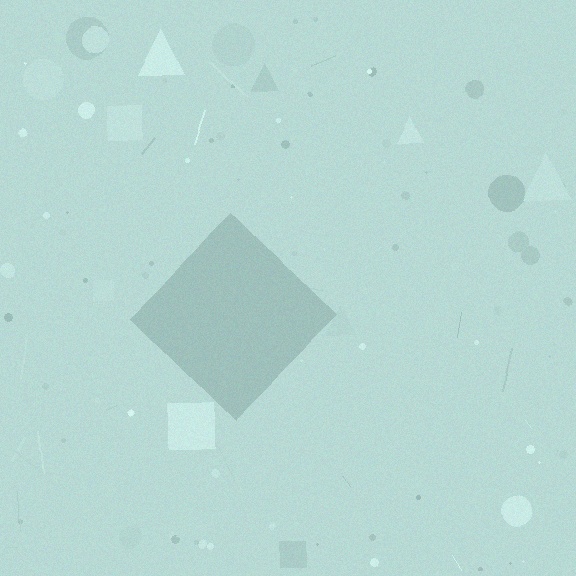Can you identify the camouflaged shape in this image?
The camouflaged shape is a diamond.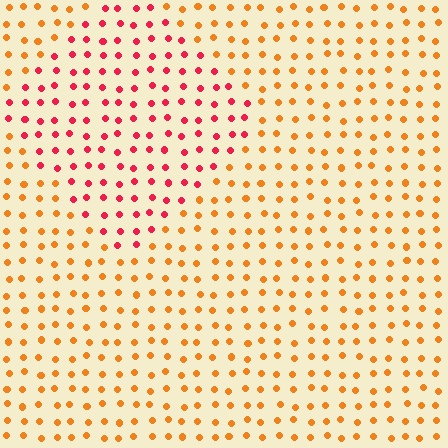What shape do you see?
I see a diamond.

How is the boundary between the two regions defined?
The boundary is defined purely by a slight shift in hue (about 42 degrees). Spacing, size, and orientation are identical on both sides.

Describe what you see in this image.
The image is filled with small orange elements in a uniform arrangement. A diamond-shaped region is visible where the elements are tinted to a slightly different hue, forming a subtle color boundary.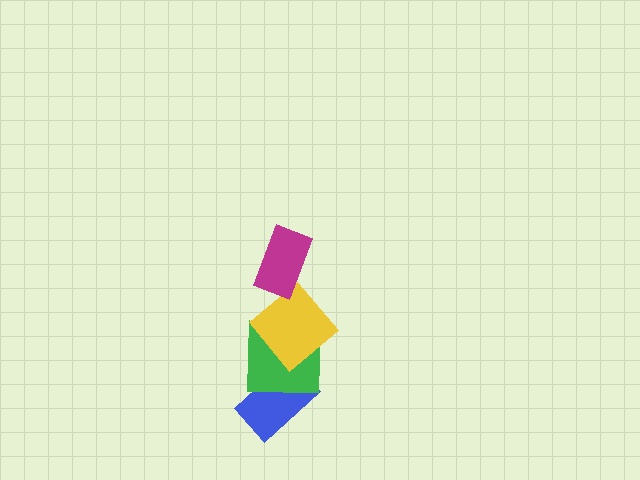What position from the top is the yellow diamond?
The yellow diamond is 2nd from the top.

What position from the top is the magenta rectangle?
The magenta rectangle is 1st from the top.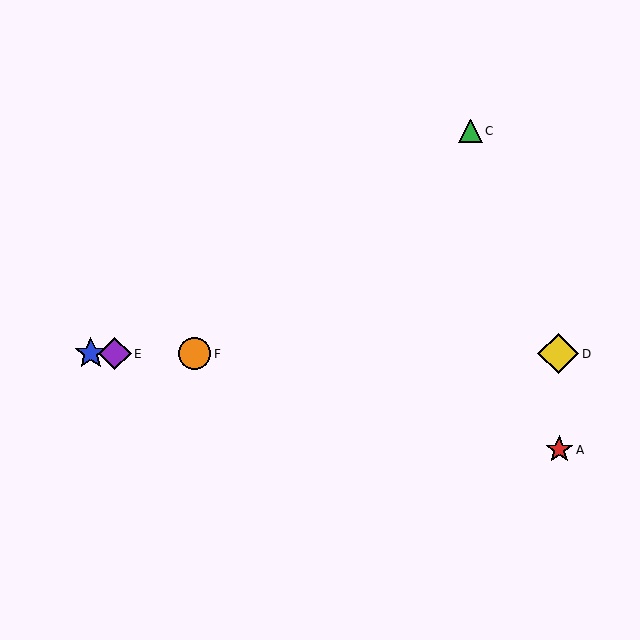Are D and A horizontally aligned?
No, D is at y≈354 and A is at y≈450.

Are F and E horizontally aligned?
Yes, both are at y≈354.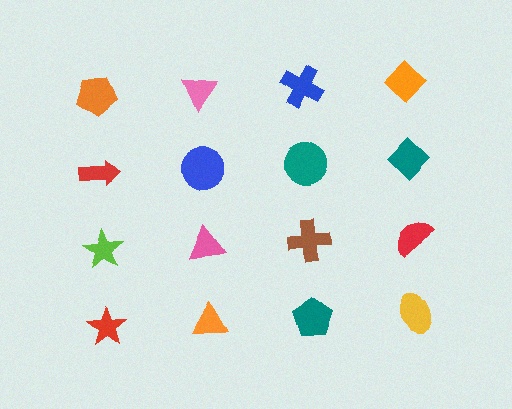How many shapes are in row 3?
4 shapes.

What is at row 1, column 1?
An orange pentagon.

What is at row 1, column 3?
A blue cross.